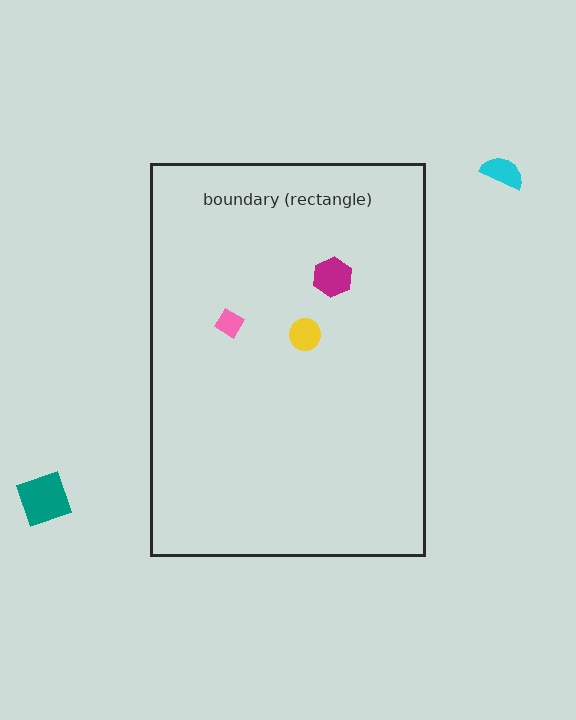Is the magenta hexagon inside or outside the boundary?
Inside.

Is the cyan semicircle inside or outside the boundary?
Outside.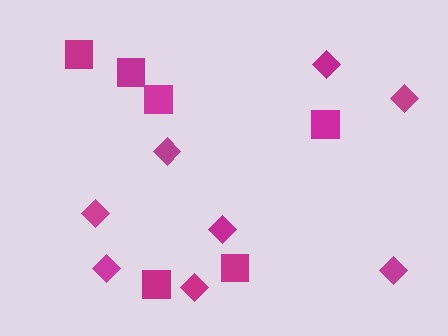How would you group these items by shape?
There are 2 groups: one group of diamonds (8) and one group of squares (6).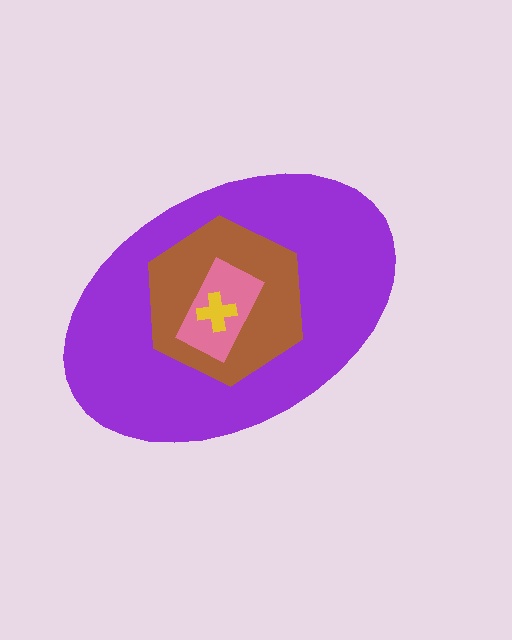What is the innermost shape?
The yellow cross.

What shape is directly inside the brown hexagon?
The pink rectangle.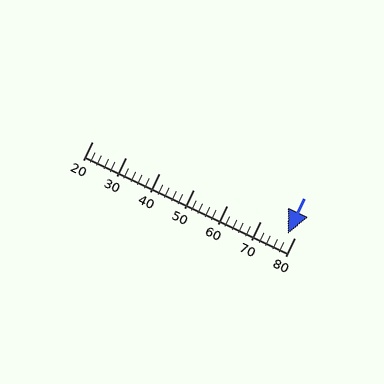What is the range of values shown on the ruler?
The ruler shows values from 20 to 80.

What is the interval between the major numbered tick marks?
The major tick marks are spaced 10 units apart.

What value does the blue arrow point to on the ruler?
The blue arrow points to approximately 78.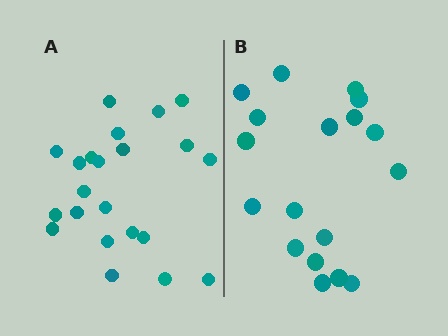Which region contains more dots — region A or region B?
Region A (the left region) has more dots.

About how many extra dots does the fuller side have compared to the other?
Region A has about 4 more dots than region B.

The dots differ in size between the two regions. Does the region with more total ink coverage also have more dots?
No. Region B has more total ink coverage because its dots are larger, but region A actually contains more individual dots. Total area can be misleading — the number of items is what matters here.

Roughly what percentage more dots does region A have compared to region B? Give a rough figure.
About 20% more.